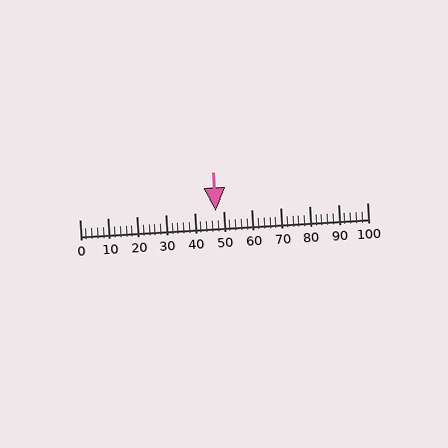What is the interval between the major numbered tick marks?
The major tick marks are spaced 10 units apart.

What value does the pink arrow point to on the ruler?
The pink arrow points to approximately 47.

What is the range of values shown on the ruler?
The ruler shows values from 0 to 100.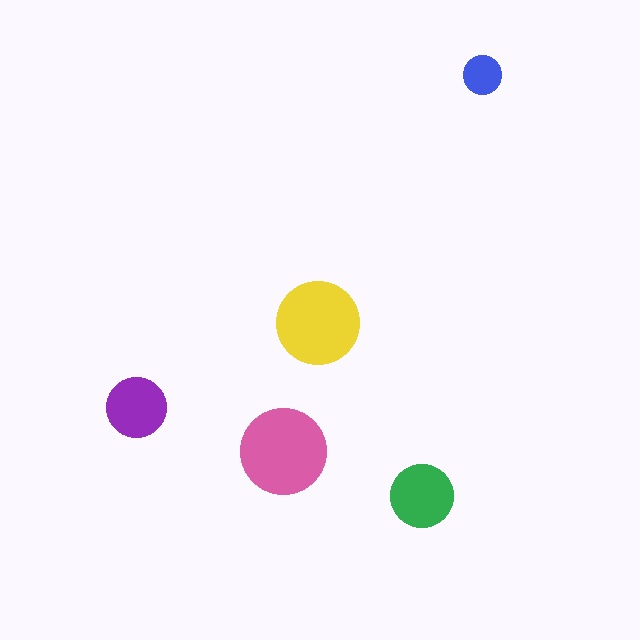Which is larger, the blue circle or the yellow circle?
The yellow one.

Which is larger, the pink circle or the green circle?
The pink one.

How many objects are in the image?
There are 5 objects in the image.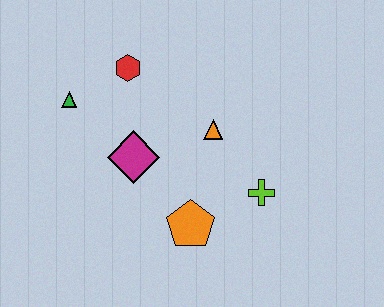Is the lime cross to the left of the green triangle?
No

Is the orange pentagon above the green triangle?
No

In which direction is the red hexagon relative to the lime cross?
The red hexagon is to the left of the lime cross.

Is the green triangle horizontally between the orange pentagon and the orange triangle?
No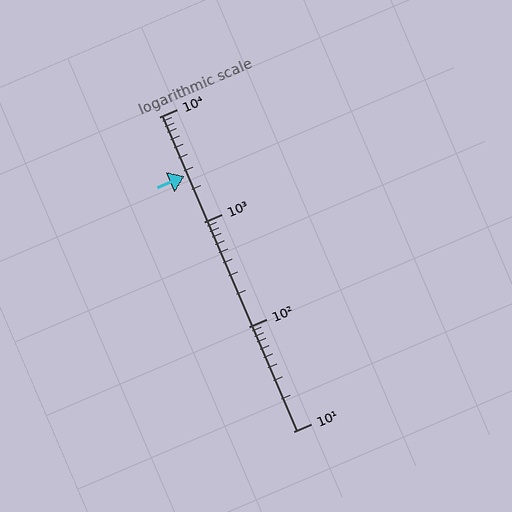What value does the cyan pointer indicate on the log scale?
The pointer indicates approximately 2700.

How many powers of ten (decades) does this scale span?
The scale spans 3 decades, from 10 to 10000.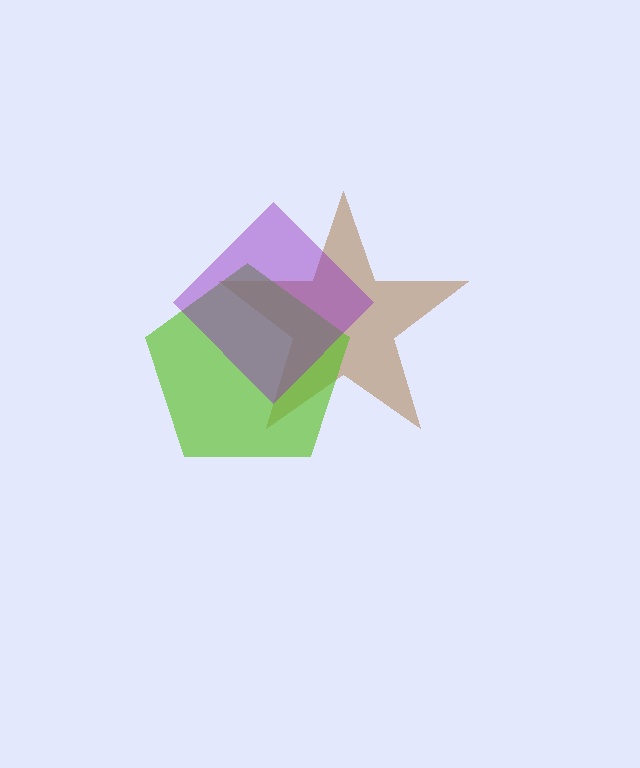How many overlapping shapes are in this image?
There are 3 overlapping shapes in the image.